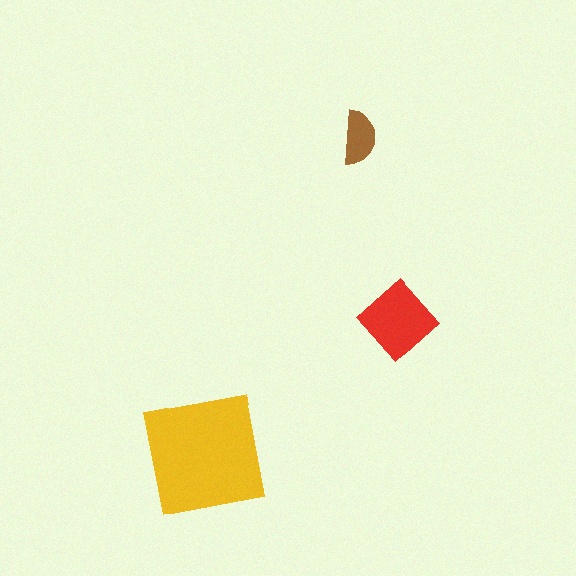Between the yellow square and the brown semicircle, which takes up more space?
The yellow square.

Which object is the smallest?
The brown semicircle.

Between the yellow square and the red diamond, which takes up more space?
The yellow square.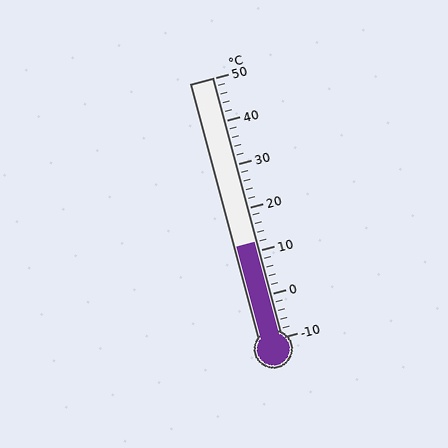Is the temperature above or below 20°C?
The temperature is below 20°C.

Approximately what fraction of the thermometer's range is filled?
The thermometer is filled to approximately 35% of its range.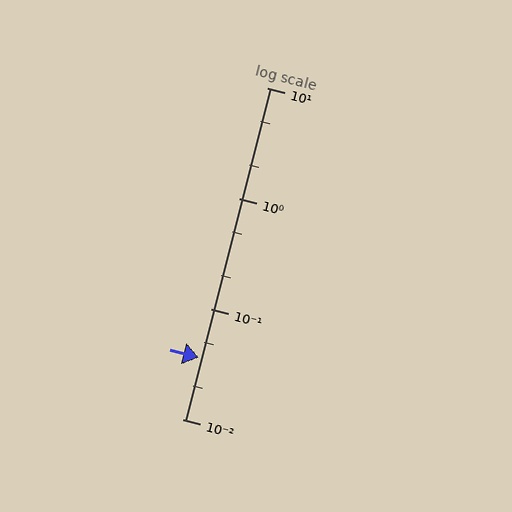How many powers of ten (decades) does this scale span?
The scale spans 3 decades, from 0.01 to 10.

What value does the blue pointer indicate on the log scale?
The pointer indicates approximately 0.036.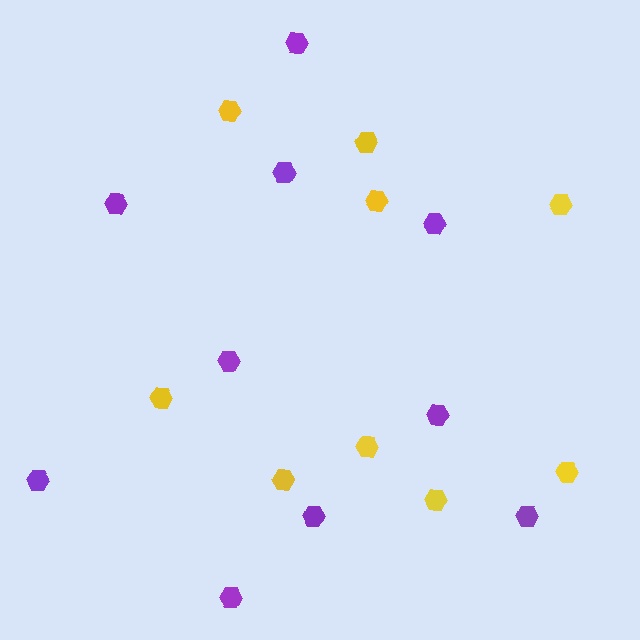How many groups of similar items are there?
There are 2 groups: one group of yellow hexagons (9) and one group of purple hexagons (10).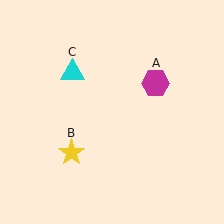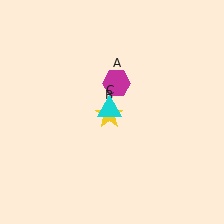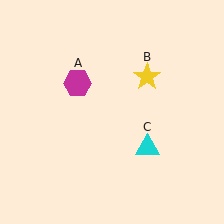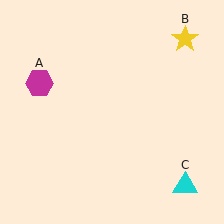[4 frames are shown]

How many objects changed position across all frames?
3 objects changed position: magenta hexagon (object A), yellow star (object B), cyan triangle (object C).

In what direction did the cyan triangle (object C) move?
The cyan triangle (object C) moved down and to the right.